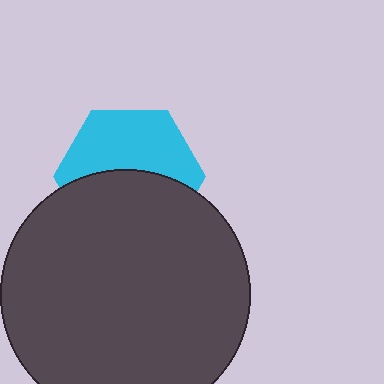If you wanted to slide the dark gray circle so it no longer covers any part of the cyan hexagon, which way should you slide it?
Slide it down — that is the most direct way to separate the two shapes.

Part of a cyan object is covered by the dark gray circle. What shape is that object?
It is a hexagon.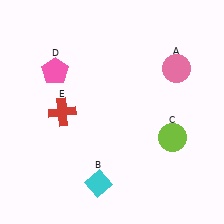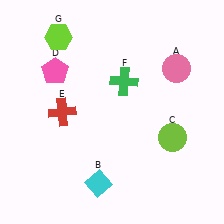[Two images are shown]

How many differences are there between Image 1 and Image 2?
There are 2 differences between the two images.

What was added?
A green cross (F), a lime hexagon (G) were added in Image 2.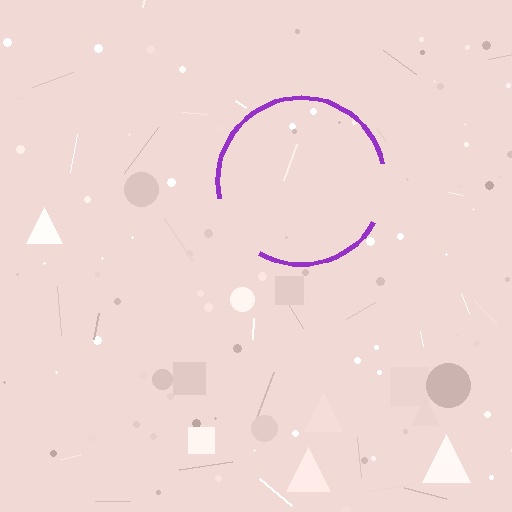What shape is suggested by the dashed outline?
The dashed outline suggests a circle.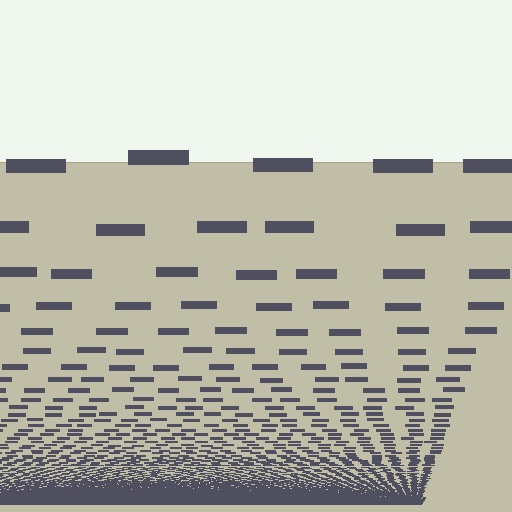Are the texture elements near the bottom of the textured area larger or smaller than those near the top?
Smaller. The gradient is inverted — elements near the bottom are smaller and denser.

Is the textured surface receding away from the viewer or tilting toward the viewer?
The surface appears to tilt toward the viewer. Texture elements get larger and sparser toward the top.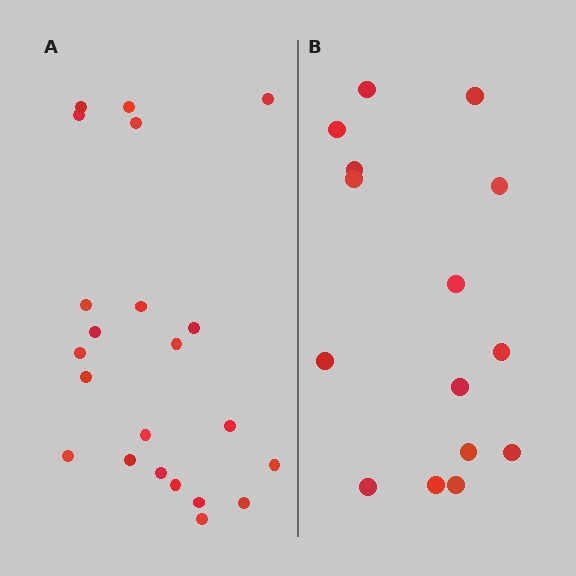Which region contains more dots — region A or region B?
Region A (the left region) has more dots.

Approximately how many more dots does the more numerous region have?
Region A has roughly 8 or so more dots than region B.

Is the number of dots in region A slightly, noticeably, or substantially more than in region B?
Region A has substantially more. The ratio is roughly 1.5 to 1.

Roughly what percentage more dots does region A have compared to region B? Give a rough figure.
About 45% more.